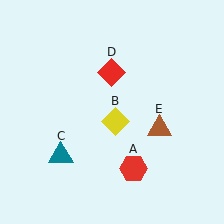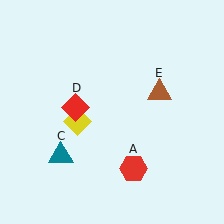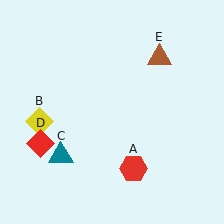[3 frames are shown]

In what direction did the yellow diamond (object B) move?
The yellow diamond (object B) moved left.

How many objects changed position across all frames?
3 objects changed position: yellow diamond (object B), red diamond (object D), brown triangle (object E).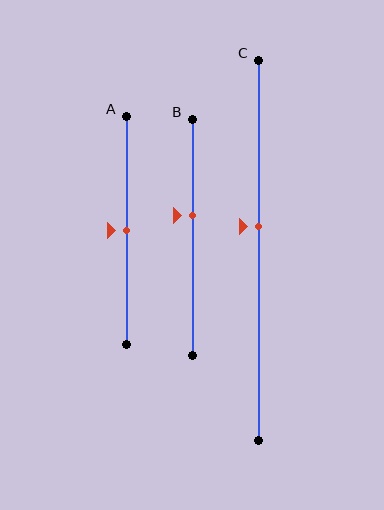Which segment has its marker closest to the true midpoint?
Segment A has its marker closest to the true midpoint.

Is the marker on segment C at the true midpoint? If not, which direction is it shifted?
No, the marker on segment C is shifted upward by about 6% of the segment length.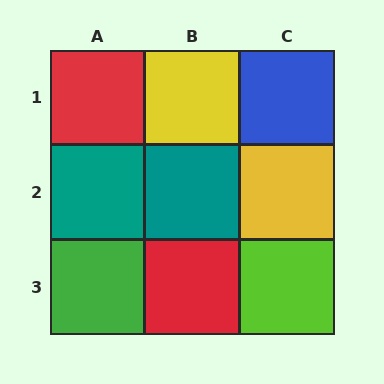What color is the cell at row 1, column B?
Yellow.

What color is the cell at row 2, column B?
Teal.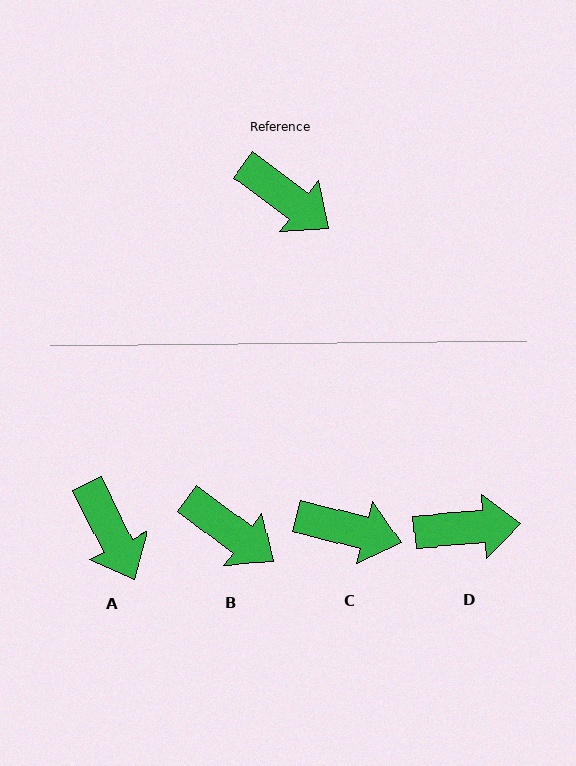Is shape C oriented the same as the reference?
No, it is off by about 22 degrees.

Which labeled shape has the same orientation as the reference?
B.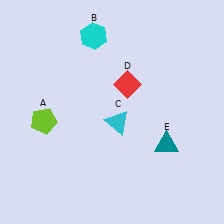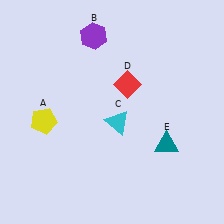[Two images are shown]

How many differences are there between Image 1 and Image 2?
There are 2 differences between the two images.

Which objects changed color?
A changed from lime to yellow. B changed from cyan to purple.